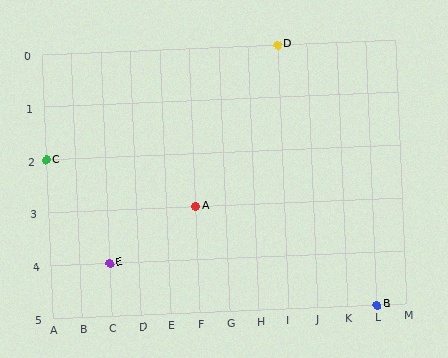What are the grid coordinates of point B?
Point B is at grid coordinates (L, 5).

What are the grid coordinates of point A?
Point A is at grid coordinates (F, 3).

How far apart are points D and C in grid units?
Points D and C are 8 columns and 2 rows apart (about 8.2 grid units diagonally).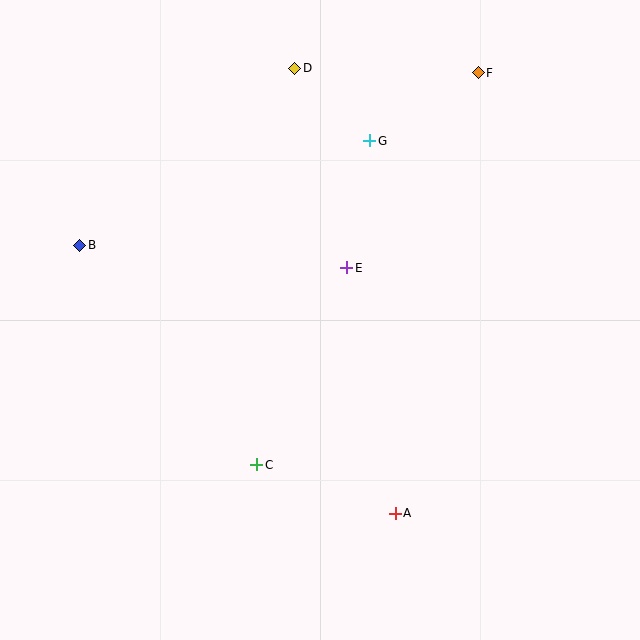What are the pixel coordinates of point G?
Point G is at (370, 141).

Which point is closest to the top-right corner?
Point F is closest to the top-right corner.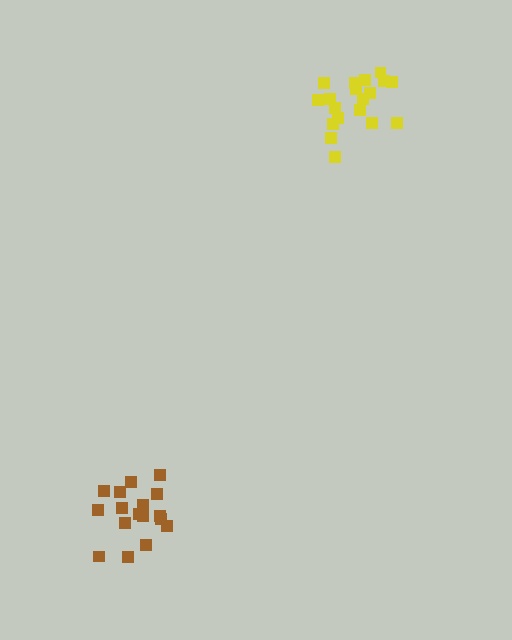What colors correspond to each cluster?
The clusters are colored: brown, yellow.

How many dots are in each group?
Group 1: 17 dots, Group 2: 19 dots (36 total).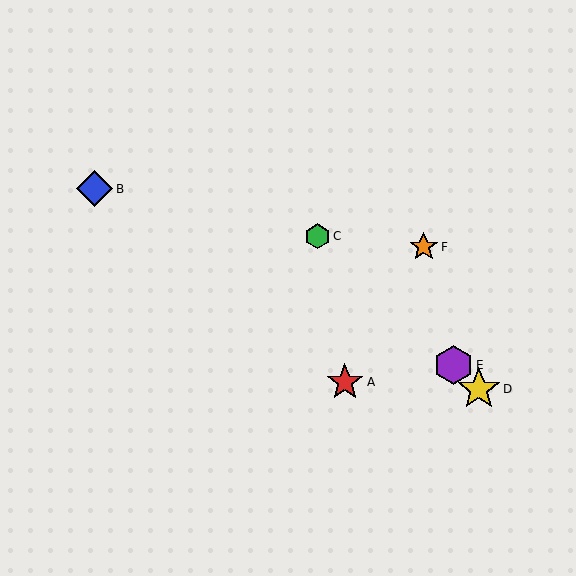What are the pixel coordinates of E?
Object E is at (454, 365).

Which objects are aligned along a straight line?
Objects C, D, E are aligned along a straight line.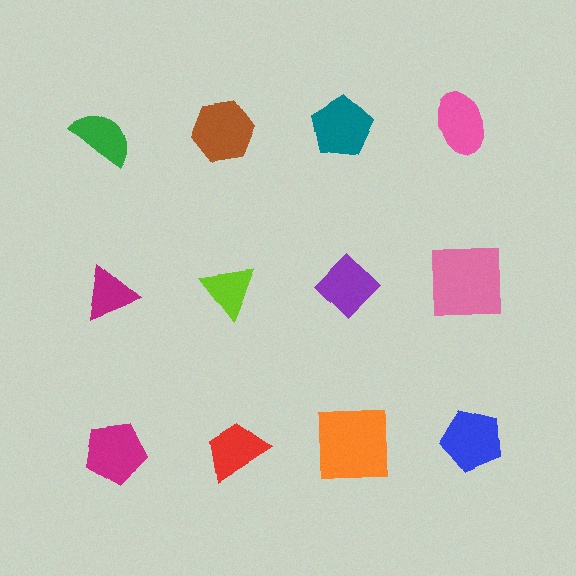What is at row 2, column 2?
A lime triangle.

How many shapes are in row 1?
4 shapes.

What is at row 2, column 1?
A magenta triangle.